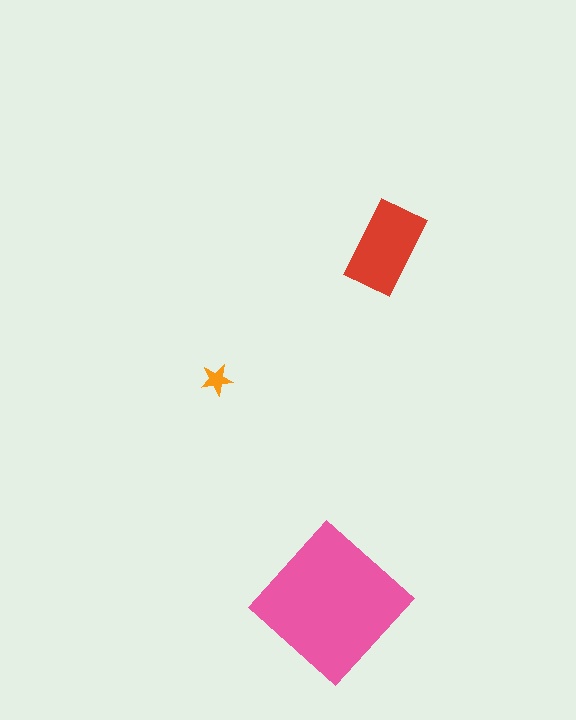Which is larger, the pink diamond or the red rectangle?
The pink diamond.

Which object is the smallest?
The orange star.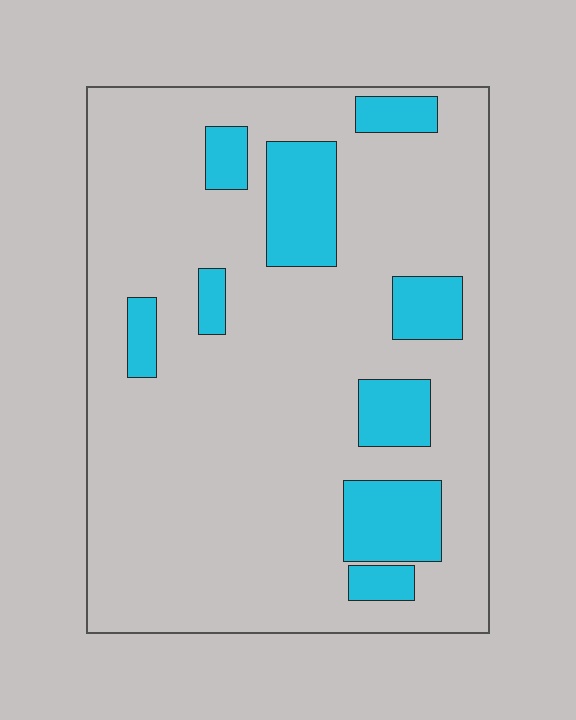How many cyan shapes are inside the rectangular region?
9.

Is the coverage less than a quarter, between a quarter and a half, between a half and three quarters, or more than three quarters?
Less than a quarter.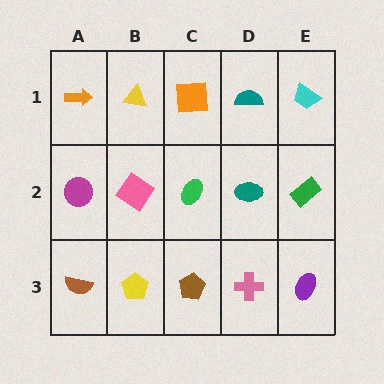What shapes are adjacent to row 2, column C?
An orange square (row 1, column C), a brown pentagon (row 3, column C), a pink diamond (row 2, column B), a teal ellipse (row 2, column D).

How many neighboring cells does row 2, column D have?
4.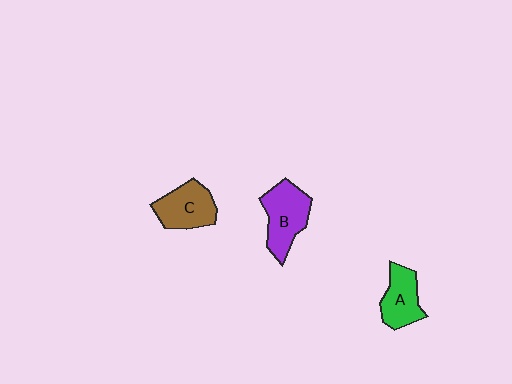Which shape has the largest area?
Shape B (purple).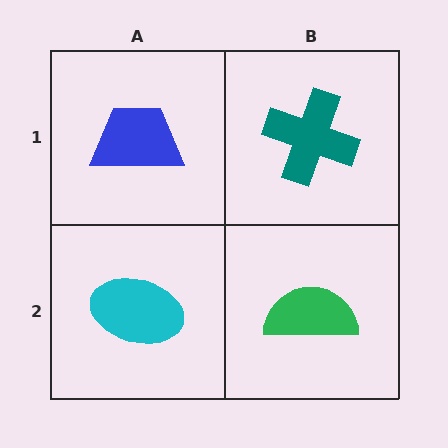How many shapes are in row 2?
2 shapes.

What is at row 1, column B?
A teal cross.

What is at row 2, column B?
A green semicircle.